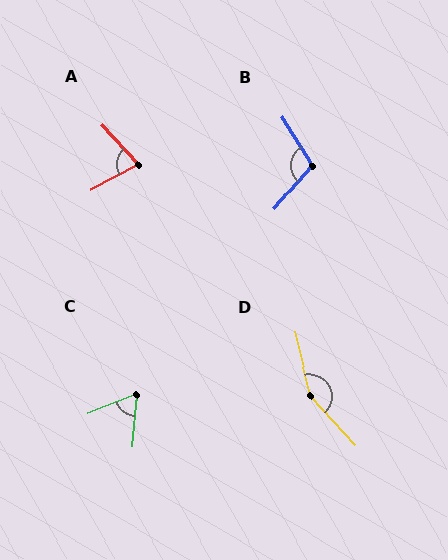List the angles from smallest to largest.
C (63°), A (75°), B (107°), D (151°).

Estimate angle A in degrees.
Approximately 75 degrees.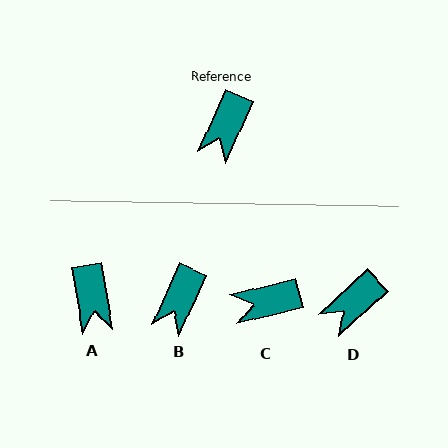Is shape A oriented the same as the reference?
No, it is off by about 33 degrees.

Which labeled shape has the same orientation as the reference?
B.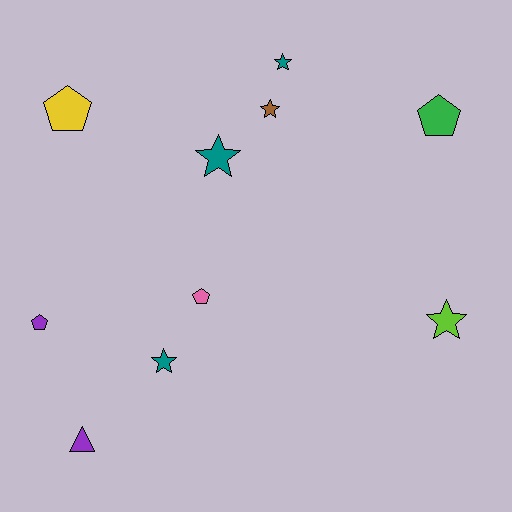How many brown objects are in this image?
There is 1 brown object.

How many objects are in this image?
There are 10 objects.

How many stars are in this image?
There are 5 stars.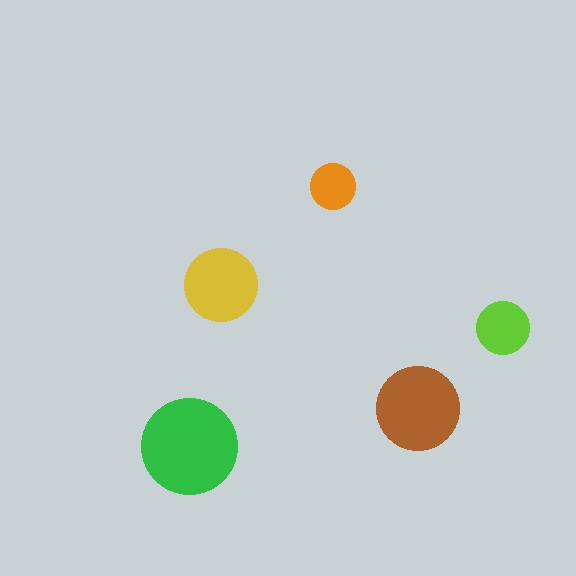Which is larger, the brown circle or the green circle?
The green one.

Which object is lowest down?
The green circle is bottommost.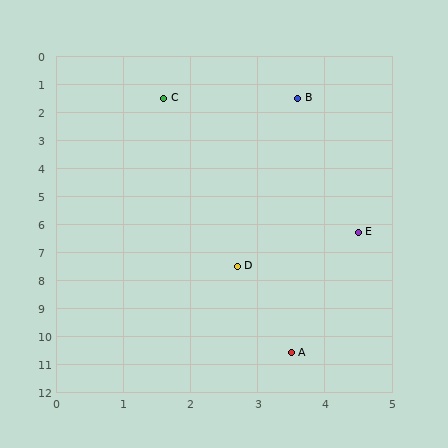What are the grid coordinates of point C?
Point C is at approximately (1.6, 1.5).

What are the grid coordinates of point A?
Point A is at approximately (3.5, 10.6).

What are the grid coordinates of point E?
Point E is at approximately (4.5, 6.3).